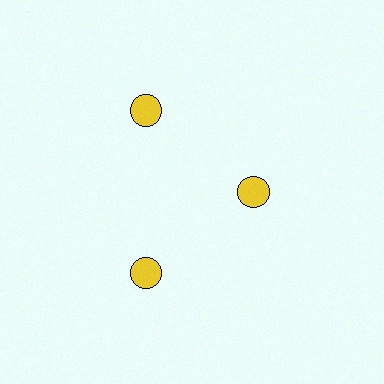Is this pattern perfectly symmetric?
No. The 3 yellow circles are arranged in a ring, but one element near the 3 o'clock position is pulled inward toward the center, breaking the 3-fold rotational symmetry.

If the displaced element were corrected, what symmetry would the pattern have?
It would have 3-fold rotational symmetry — the pattern would map onto itself every 120 degrees.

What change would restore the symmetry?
The symmetry would be restored by moving it outward, back onto the ring so that all 3 circles sit at equal angles and equal distance from the center.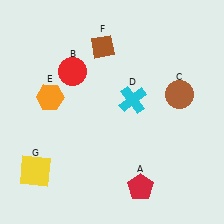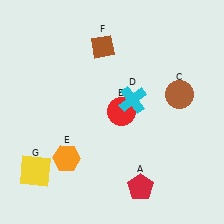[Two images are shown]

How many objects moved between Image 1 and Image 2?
2 objects moved between the two images.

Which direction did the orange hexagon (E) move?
The orange hexagon (E) moved down.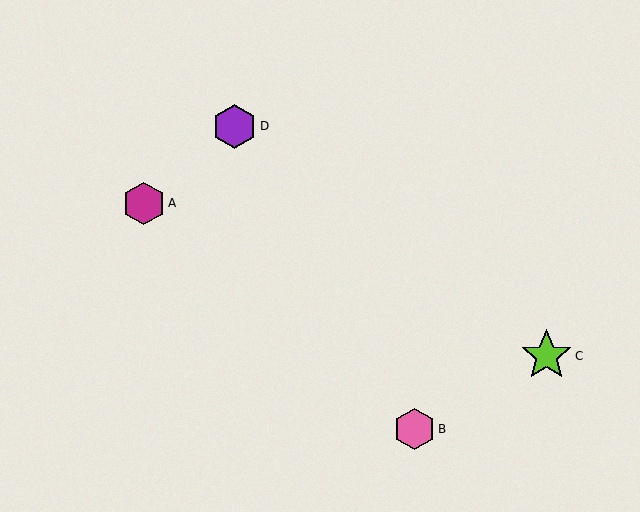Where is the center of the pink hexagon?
The center of the pink hexagon is at (414, 429).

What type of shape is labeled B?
Shape B is a pink hexagon.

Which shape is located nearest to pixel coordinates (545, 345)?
The lime star (labeled C) at (546, 356) is nearest to that location.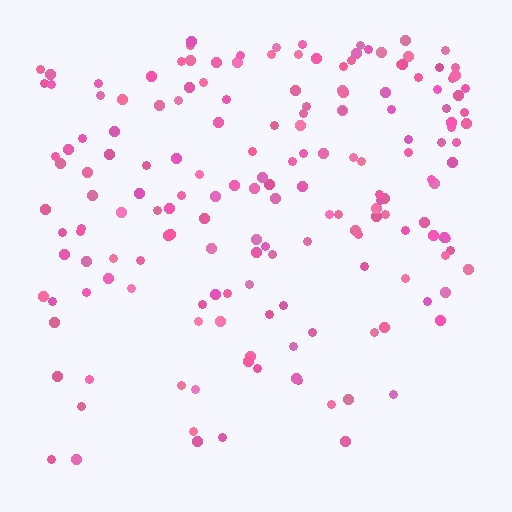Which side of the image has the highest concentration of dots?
The top.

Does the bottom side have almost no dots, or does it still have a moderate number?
Still a moderate number, just noticeably fewer than the top.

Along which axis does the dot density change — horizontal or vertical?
Vertical.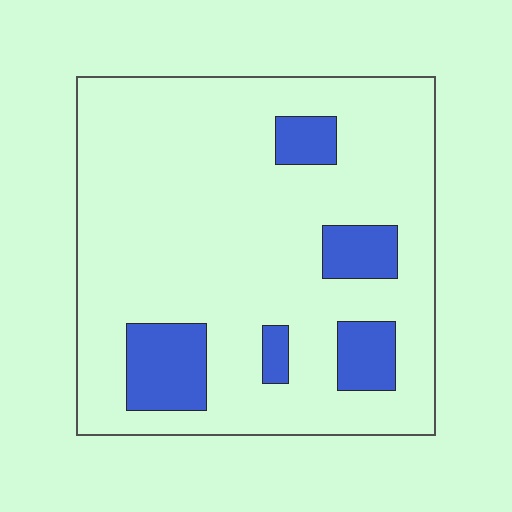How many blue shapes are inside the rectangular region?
5.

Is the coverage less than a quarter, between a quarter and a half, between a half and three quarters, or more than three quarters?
Less than a quarter.